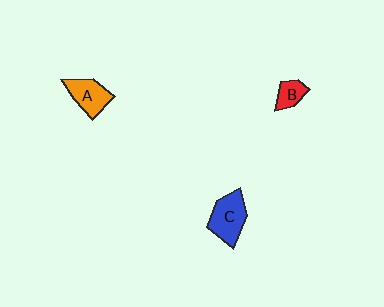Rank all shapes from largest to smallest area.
From largest to smallest: C (blue), A (orange), B (red).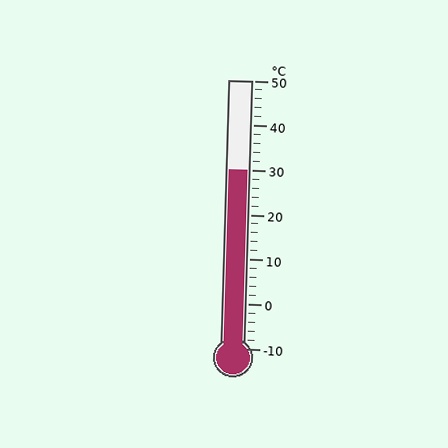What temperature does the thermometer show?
The thermometer shows approximately 30°C.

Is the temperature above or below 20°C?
The temperature is above 20°C.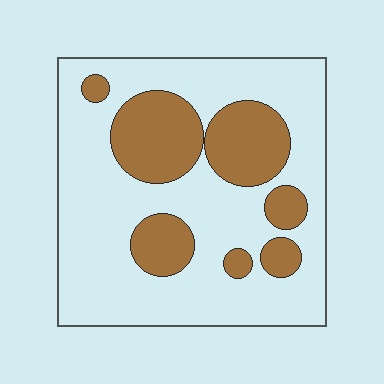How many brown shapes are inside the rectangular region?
7.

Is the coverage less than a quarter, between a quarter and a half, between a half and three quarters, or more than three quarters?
Between a quarter and a half.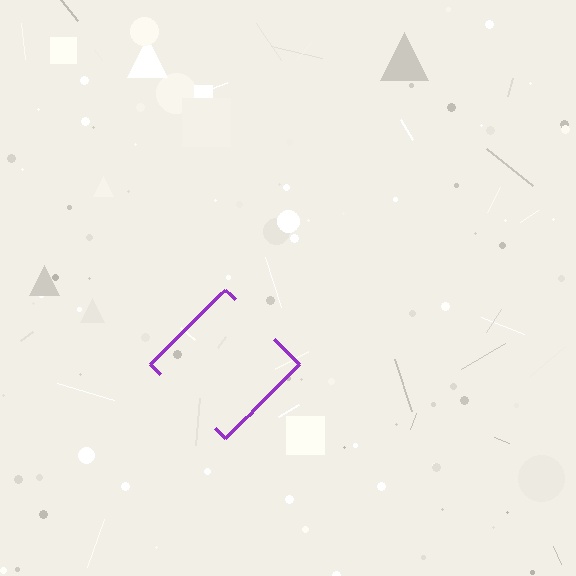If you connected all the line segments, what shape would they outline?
They would outline a diamond.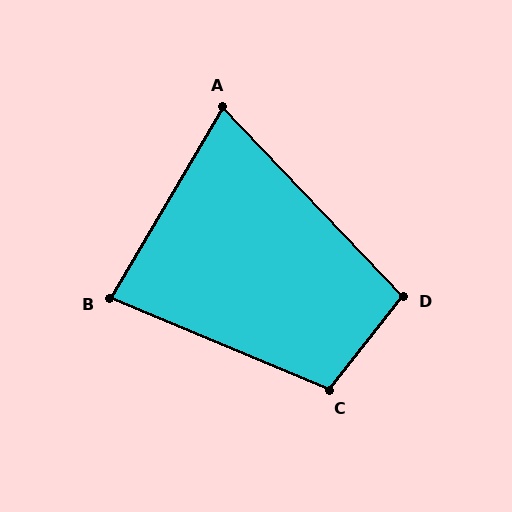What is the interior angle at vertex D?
Approximately 98 degrees (obtuse).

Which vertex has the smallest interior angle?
A, at approximately 74 degrees.